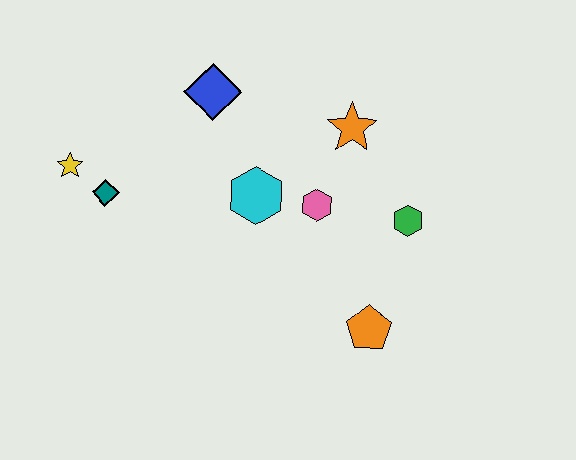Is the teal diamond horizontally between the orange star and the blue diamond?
No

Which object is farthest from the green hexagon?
The yellow star is farthest from the green hexagon.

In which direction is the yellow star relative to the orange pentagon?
The yellow star is to the left of the orange pentagon.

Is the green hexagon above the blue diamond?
No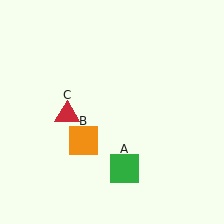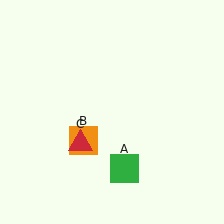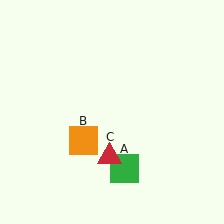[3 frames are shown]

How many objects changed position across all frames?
1 object changed position: red triangle (object C).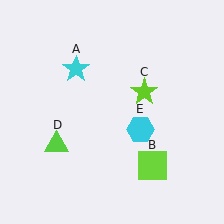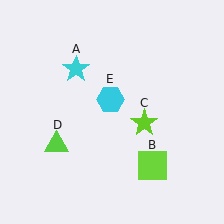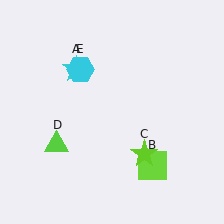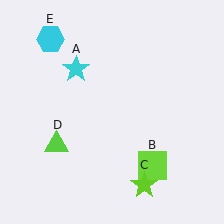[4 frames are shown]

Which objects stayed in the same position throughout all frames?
Cyan star (object A) and lime square (object B) and lime triangle (object D) remained stationary.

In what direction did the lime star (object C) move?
The lime star (object C) moved down.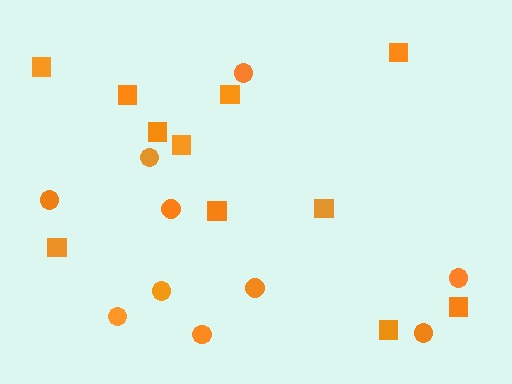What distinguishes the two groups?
There are 2 groups: one group of circles (10) and one group of squares (11).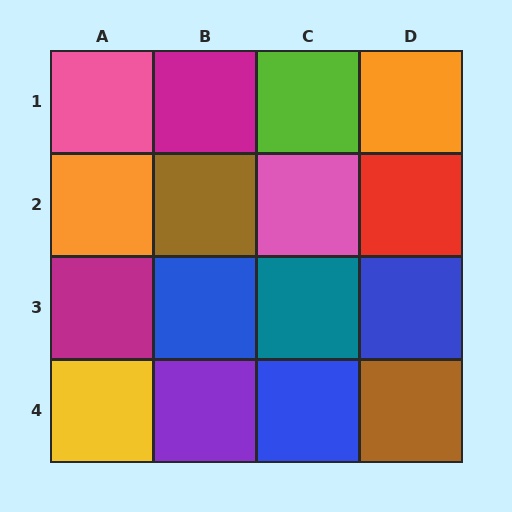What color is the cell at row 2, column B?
Brown.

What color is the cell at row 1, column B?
Magenta.